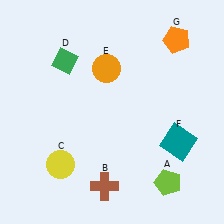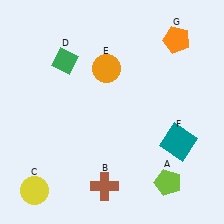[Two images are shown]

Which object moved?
The yellow circle (C) moved left.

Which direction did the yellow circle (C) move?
The yellow circle (C) moved left.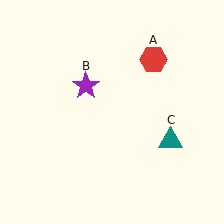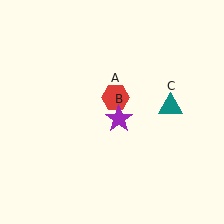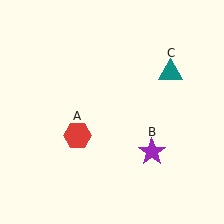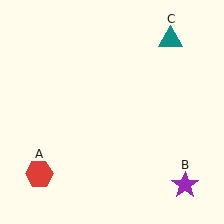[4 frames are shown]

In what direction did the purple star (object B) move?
The purple star (object B) moved down and to the right.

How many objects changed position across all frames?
3 objects changed position: red hexagon (object A), purple star (object B), teal triangle (object C).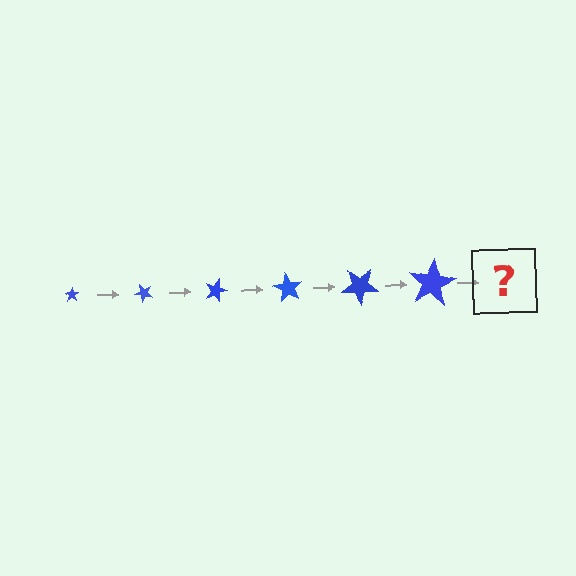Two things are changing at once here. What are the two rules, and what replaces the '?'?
The two rules are that the star grows larger each step and it rotates 45 degrees each step. The '?' should be a star, larger than the previous one and rotated 270 degrees from the start.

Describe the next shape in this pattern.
It should be a star, larger than the previous one and rotated 270 degrees from the start.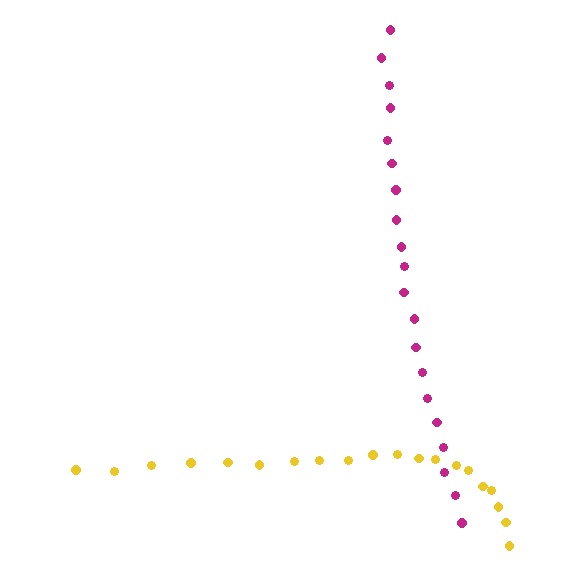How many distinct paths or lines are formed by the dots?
There are 2 distinct paths.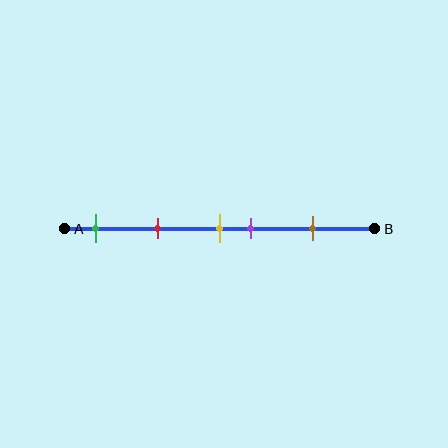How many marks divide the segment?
There are 5 marks dividing the segment.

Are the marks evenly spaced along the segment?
No, the marks are not evenly spaced.